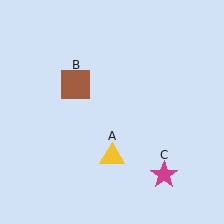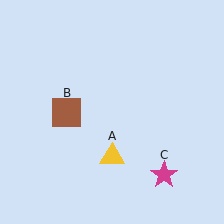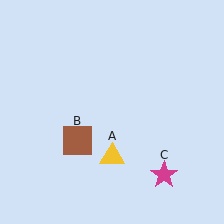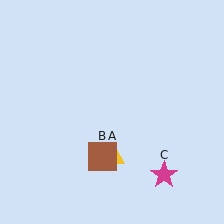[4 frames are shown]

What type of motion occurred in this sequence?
The brown square (object B) rotated counterclockwise around the center of the scene.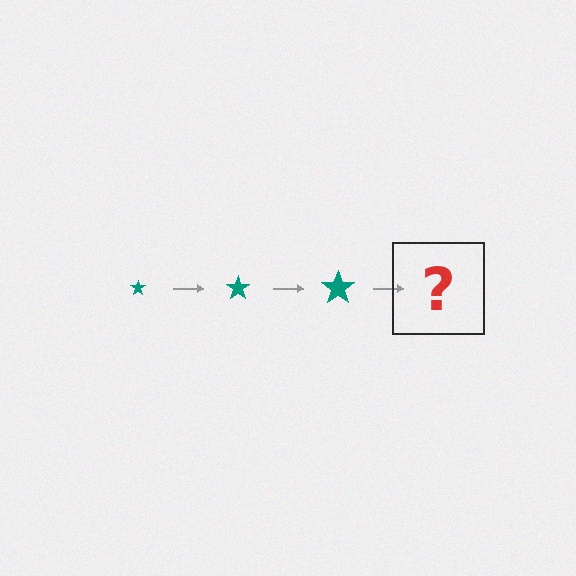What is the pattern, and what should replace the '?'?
The pattern is that the star gets progressively larger each step. The '?' should be a teal star, larger than the previous one.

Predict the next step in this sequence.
The next step is a teal star, larger than the previous one.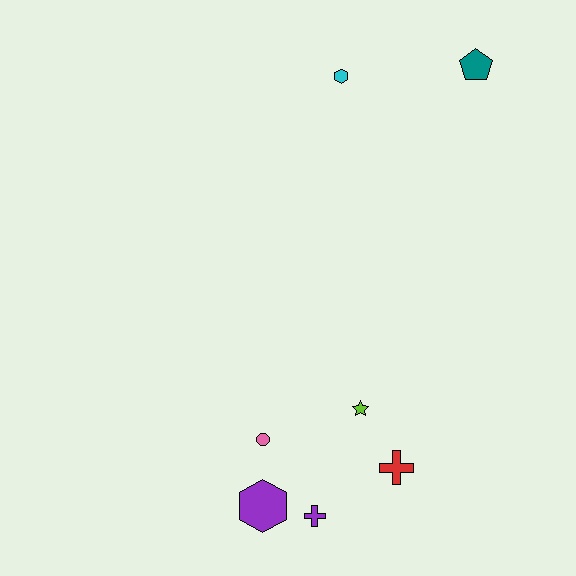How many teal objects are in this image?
There is 1 teal object.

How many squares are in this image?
There are no squares.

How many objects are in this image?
There are 7 objects.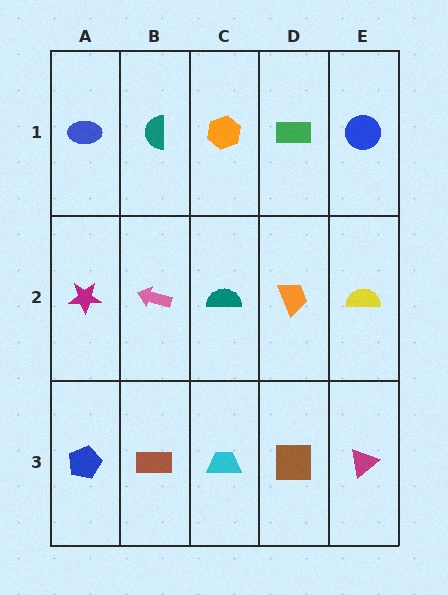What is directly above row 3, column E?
A yellow semicircle.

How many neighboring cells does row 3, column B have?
3.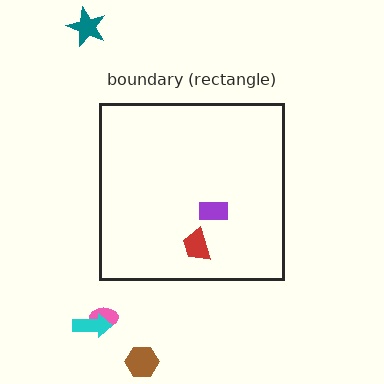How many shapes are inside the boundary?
2 inside, 4 outside.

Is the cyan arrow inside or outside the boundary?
Outside.